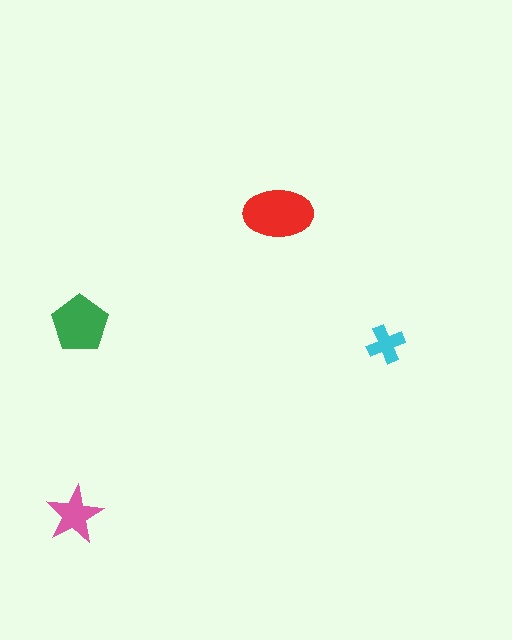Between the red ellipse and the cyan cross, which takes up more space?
The red ellipse.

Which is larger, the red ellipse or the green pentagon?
The red ellipse.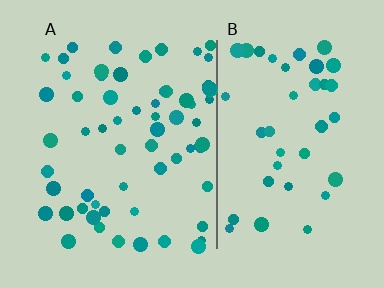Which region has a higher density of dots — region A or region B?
A (the left).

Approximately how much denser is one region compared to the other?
Approximately 1.5× — region A over region B.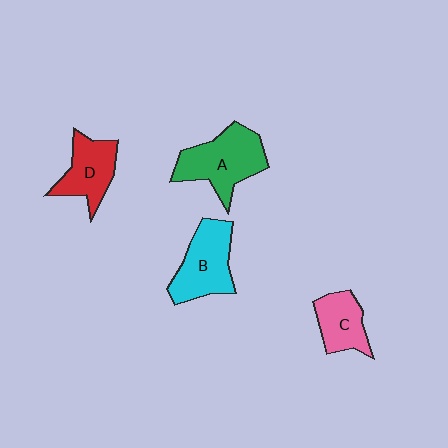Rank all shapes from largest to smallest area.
From largest to smallest: A (green), B (cyan), D (red), C (pink).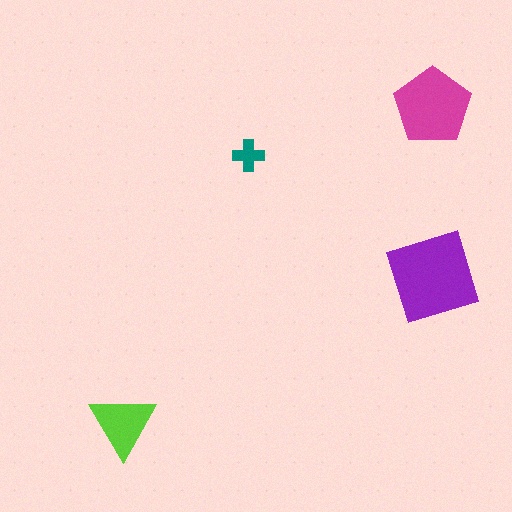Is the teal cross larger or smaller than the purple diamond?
Smaller.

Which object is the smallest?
The teal cross.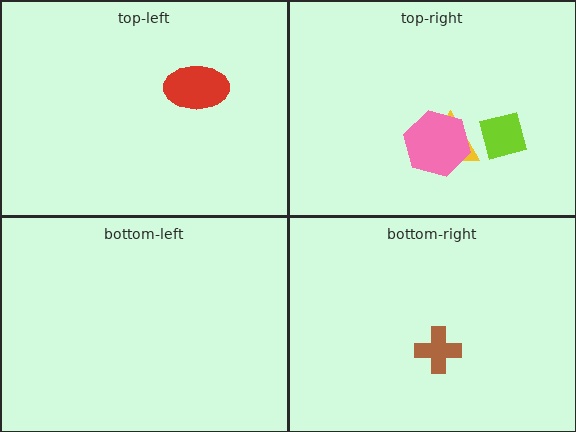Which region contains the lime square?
The top-right region.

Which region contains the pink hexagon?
The top-right region.